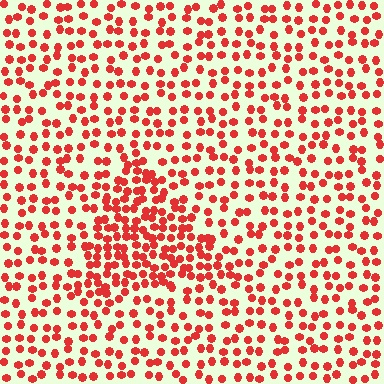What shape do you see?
I see a triangle.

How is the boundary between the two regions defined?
The boundary is defined by a change in element density (approximately 1.9x ratio). All elements are the same color, size, and shape.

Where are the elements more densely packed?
The elements are more densely packed inside the triangle boundary.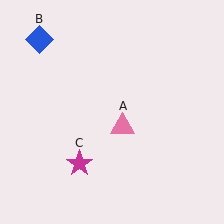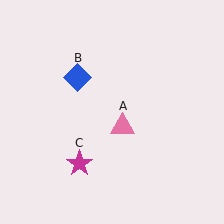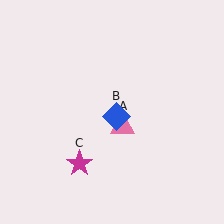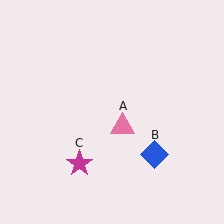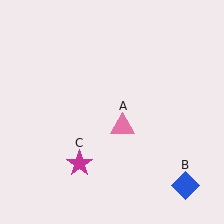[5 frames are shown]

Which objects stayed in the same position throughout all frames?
Pink triangle (object A) and magenta star (object C) remained stationary.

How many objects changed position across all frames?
1 object changed position: blue diamond (object B).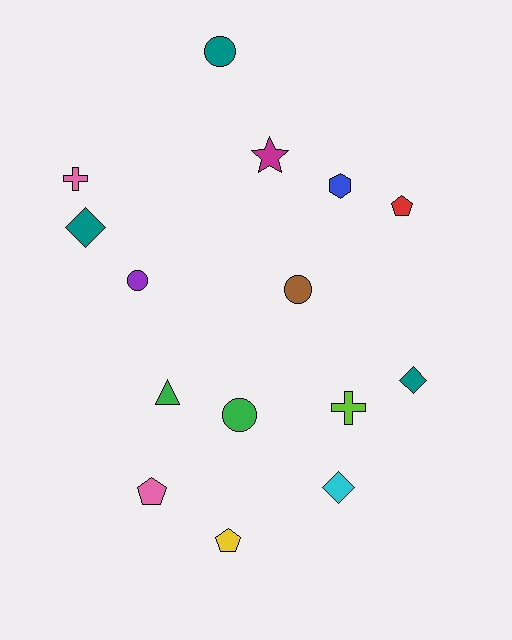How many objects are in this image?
There are 15 objects.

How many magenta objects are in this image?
There is 1 magenta object.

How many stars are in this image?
There is 1 star.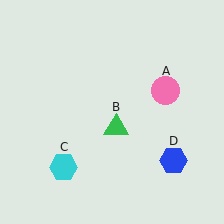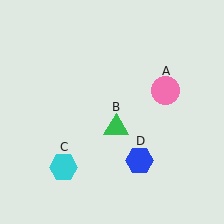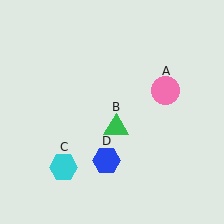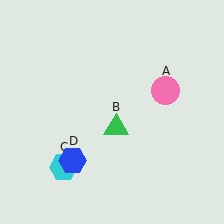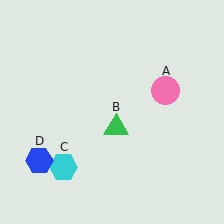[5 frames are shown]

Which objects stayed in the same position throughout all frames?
Pink circle (object A) and green triangle (object B) and cyan hexagon (object C) remained stationary.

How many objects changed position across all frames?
1 object changed position: blue hexagon (object D).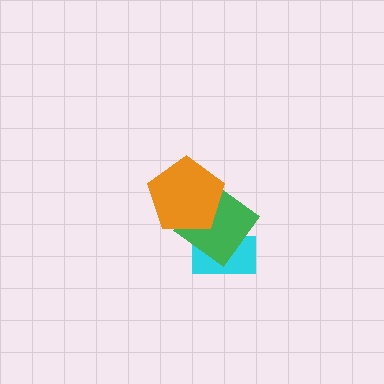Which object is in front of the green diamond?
The orange pentagon is in front of the green diamond.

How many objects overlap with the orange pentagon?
1 object overlaps with the orange pentagon.